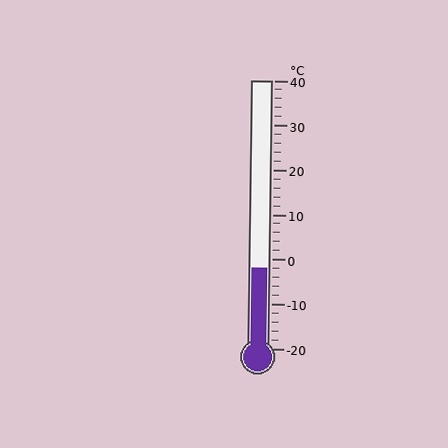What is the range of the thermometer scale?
The thermometer scale ranges from -20°C to 40°C.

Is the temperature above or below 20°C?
The temperature is below 20°C.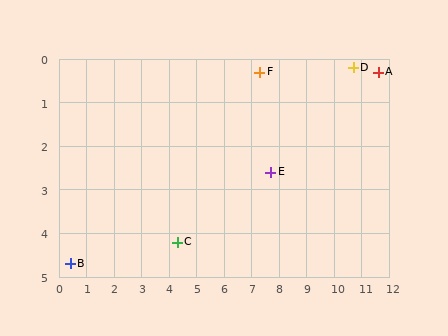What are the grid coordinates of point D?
Point D is at approximately (10.7, 0.2).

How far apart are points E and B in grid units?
Points E and B are about 7.6 grid units apart.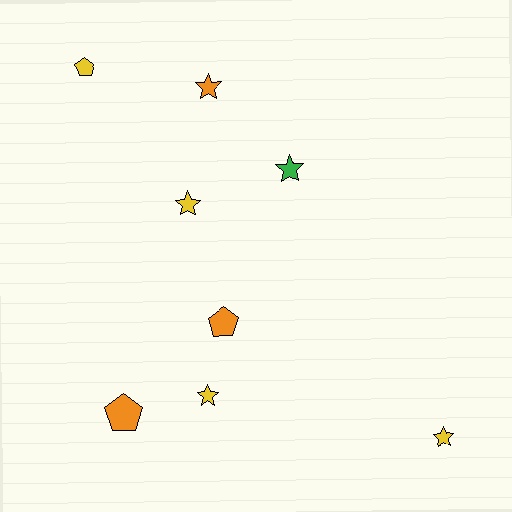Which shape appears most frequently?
Star, with 5 objects.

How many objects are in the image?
There are 8 objects.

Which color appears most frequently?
Yellow, with 4 objects.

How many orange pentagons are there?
There are 2 orange pentagons.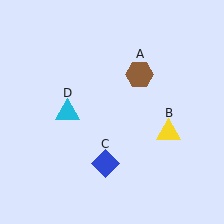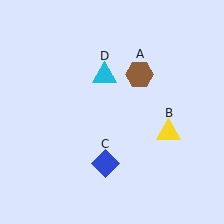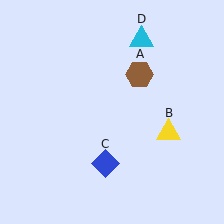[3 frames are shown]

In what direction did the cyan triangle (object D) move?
The cyan triangle (object D) moved up and to the right.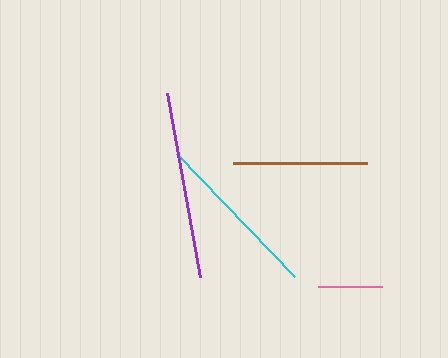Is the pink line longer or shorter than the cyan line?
The cyan line is longer than the pink line.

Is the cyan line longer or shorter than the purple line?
The purple line is longer than the cyan line.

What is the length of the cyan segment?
The cyan segment is approximately 170 pixels long.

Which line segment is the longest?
The purple line is the longest at approximately 187 pixels.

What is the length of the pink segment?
The pink segment is approximately 64 pixels long.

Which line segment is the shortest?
The pink line is the shortest at approximately 64 pixels.